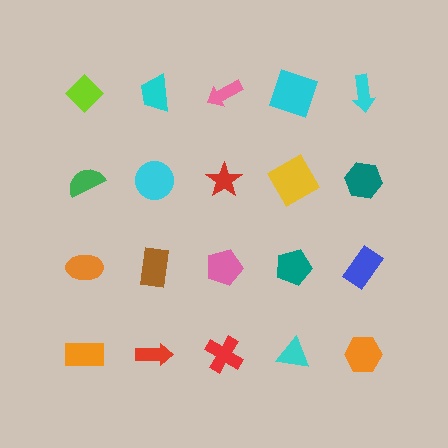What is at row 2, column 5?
A teal hexagon.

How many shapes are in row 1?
5 shapes.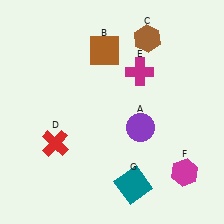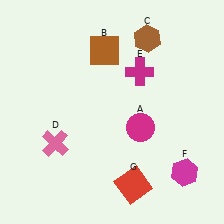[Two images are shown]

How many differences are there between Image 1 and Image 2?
There are 3 differences between the two images.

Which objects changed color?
A changed from purple to magenta. D changed from red to pink. G changed from teal to red.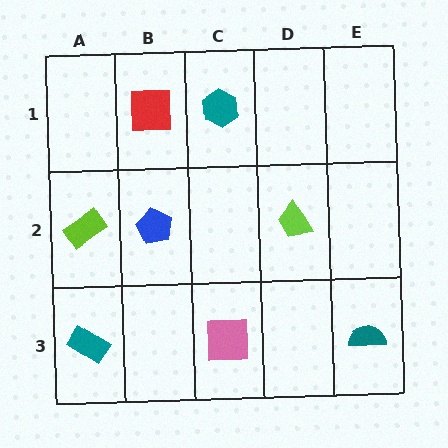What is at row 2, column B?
A blue pentagon.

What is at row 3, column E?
A teal semicircle.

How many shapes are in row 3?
3 shapes.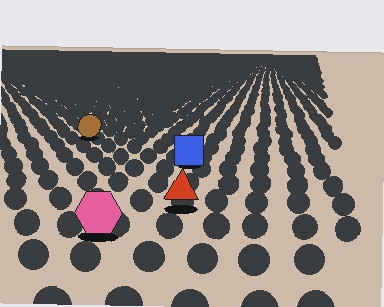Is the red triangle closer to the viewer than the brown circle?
Yes. The red triangle is closer — you can tell from the texture gradient: the ground texture is coarser near it.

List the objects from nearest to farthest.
From nearest to farthest: the pink hexagon, the red triangle, the blue square, the brown circle.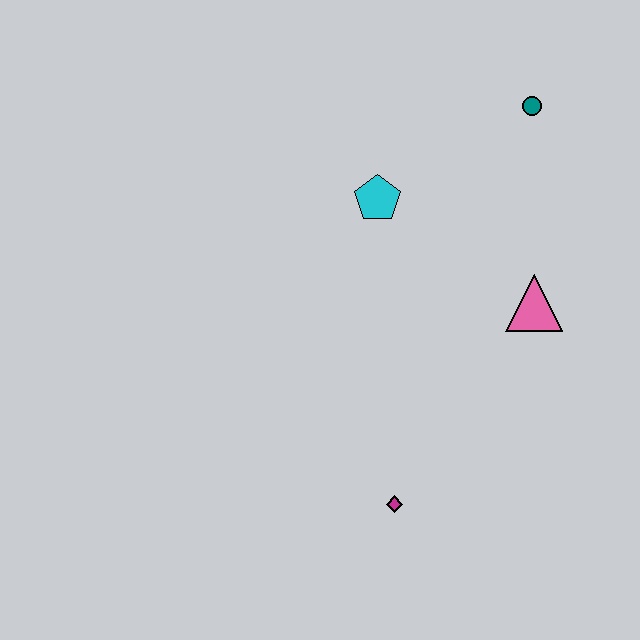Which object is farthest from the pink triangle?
The magenta diamond is farthest from the pink triangle.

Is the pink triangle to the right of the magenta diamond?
Yes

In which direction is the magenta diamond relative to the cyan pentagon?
The magenta diamond is below the cyan pentagon.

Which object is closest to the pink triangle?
The cyan pentagon is closest to the pink triangle.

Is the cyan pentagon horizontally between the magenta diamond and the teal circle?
No